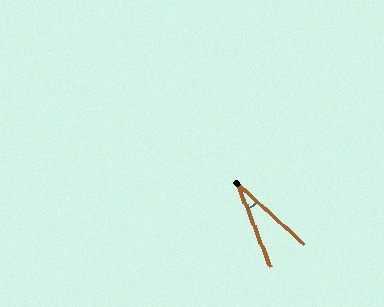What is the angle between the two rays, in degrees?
Approximately 26 degrees.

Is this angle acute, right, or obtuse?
It is acute.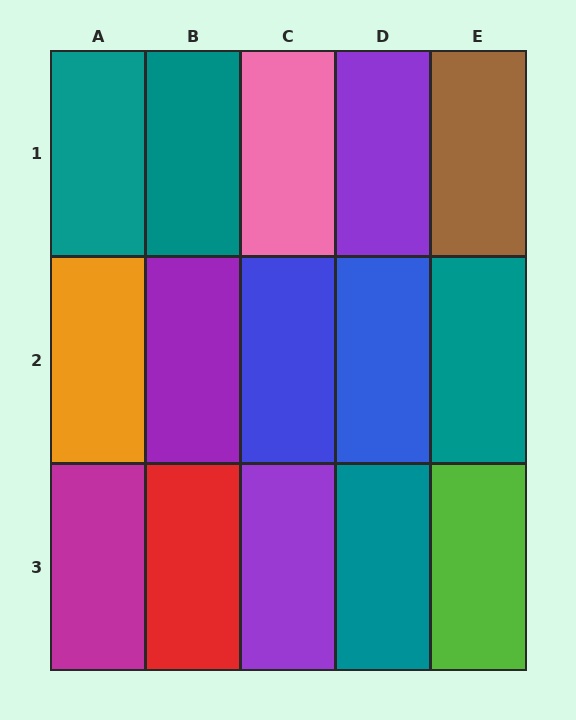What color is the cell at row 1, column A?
Teal.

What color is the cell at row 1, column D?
Purple.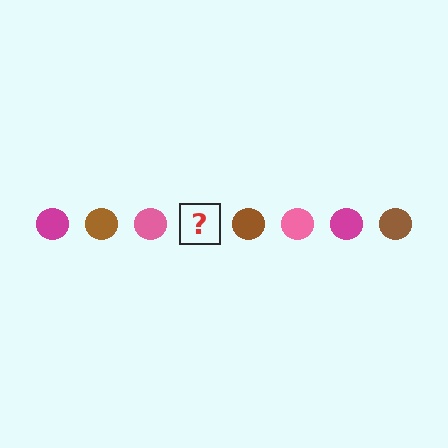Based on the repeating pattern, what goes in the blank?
The blank should be a magenta circle.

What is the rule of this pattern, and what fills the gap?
The rule is that the pattern cycles through magenta, brown, pink circles. The gap should be filled with a magenta circle.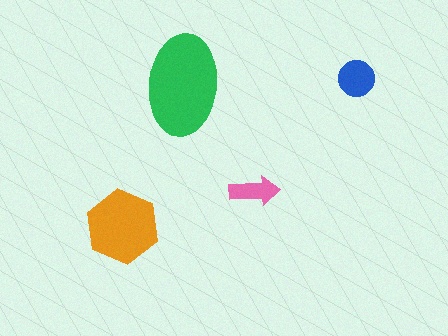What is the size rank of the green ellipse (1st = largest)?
1st.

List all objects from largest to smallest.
The green ellipse, the orange hexagon, the blue circle, the pink arrow.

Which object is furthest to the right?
The blue circle is rightmost.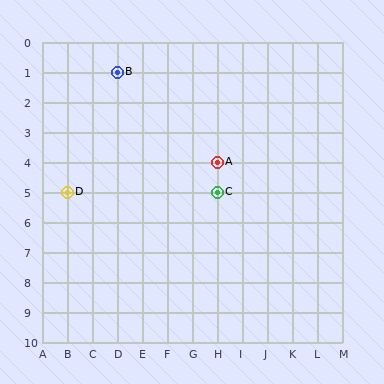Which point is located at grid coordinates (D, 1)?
Point B is at (D, 1).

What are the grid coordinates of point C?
Point C is at grid coordinates (H, 5).